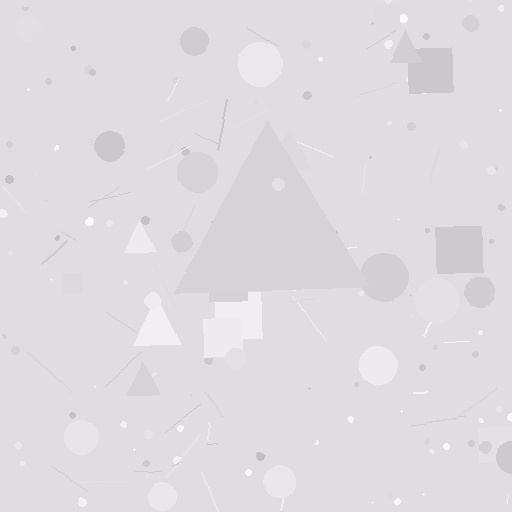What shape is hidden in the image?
A triangle is hidden in the image.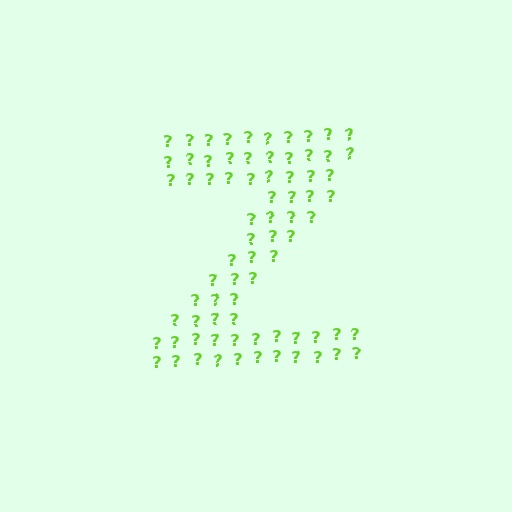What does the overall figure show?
The overall figure shows the letter Z.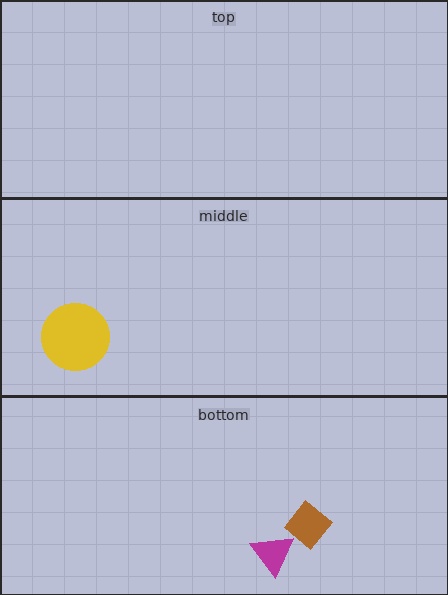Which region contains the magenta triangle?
The bottom region.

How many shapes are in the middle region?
1.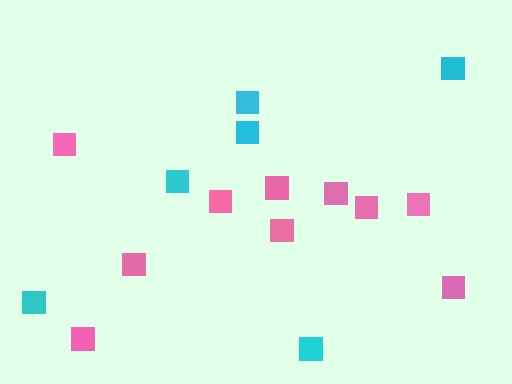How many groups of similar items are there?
There are 2 groups: one group of pink squares (10) and one group of cyan squares (6).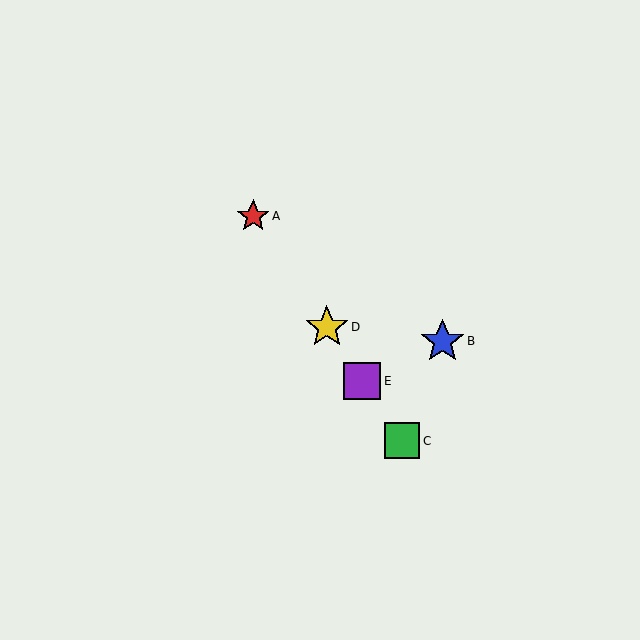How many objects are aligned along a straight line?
4 objects (A, C, D, E) are aligned along a straight line.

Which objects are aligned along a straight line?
Objects A, C, D, E are aligned along a straight line.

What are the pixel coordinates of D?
Object D is at (327, 327).